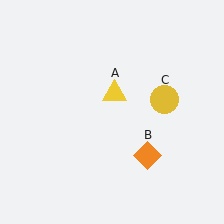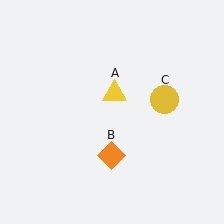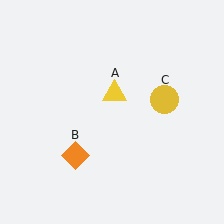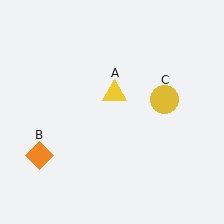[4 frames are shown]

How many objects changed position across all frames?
1 object changed position: orange diamond (object B).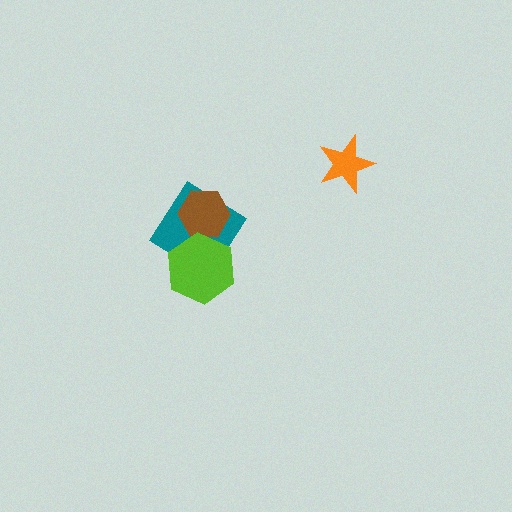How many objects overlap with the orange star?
0 objects overlap with the orange star.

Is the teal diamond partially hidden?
Yes, it is partially covered by another shape.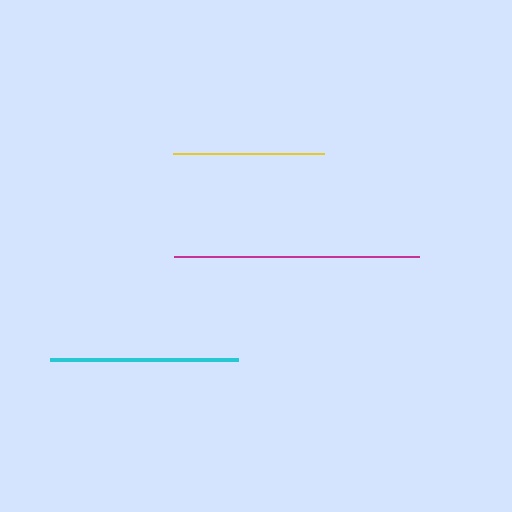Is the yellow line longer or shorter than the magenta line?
The magenta line is longer than the yellow line.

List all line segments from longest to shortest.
From longest to shortest: magenta, cyan, yellow.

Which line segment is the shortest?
The yellow line is the shortest at approximately 151 pixels.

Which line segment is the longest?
The magenta line is the longest at approximately 245 pixels.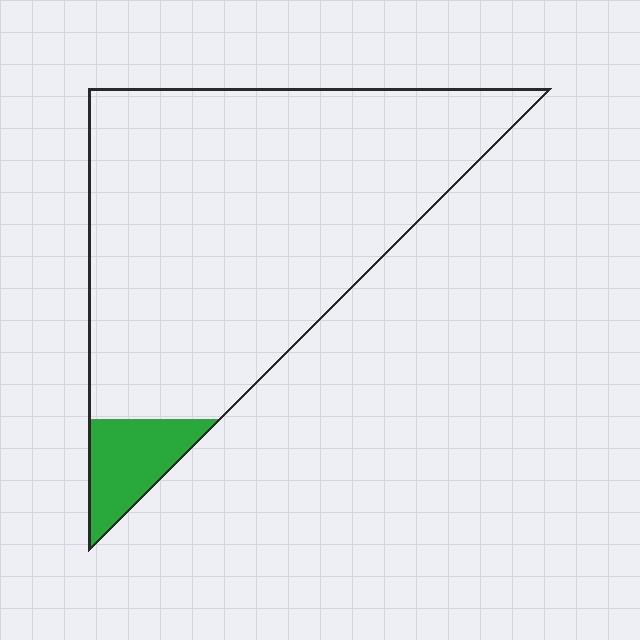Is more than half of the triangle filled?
No.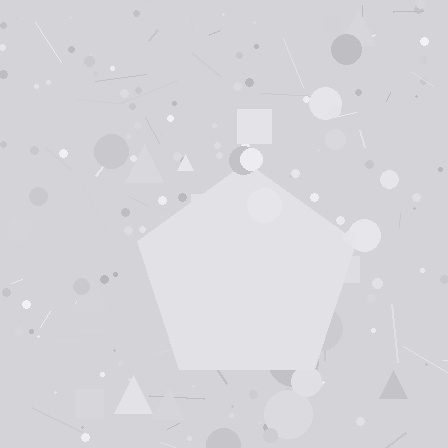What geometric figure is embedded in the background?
A pentagon is embedded in the background.